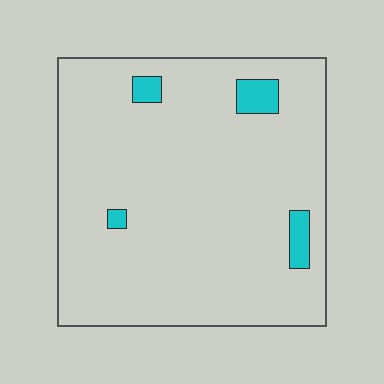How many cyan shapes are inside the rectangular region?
4.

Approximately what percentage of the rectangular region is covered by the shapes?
Approximately 5%.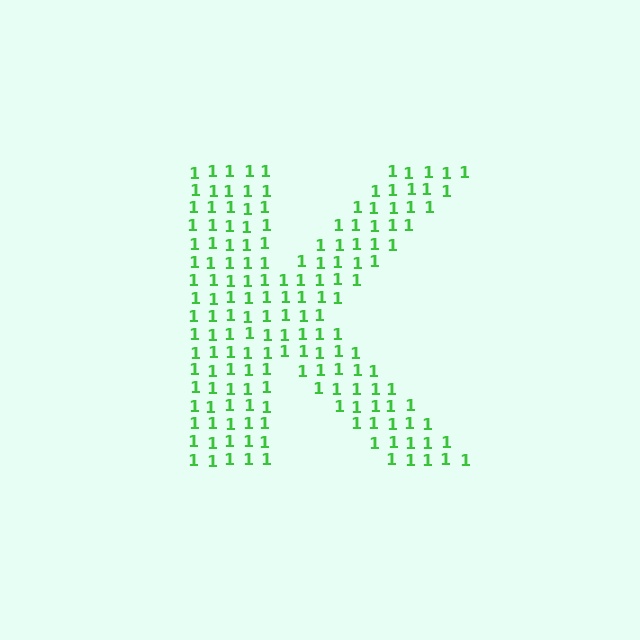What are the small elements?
The small elements are digit 1's.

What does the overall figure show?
The overall figure shows the letter K.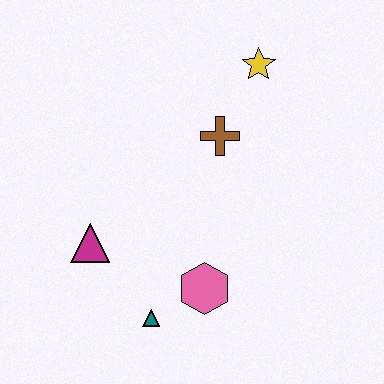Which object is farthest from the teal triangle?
The yellow star is farthest from the teal triangle.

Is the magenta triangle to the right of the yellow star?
No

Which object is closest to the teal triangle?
The pink hexagon is closest to the teal triangle.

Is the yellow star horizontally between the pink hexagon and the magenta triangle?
No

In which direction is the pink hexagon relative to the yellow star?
The pink hexagon is below the yellow star.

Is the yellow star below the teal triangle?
No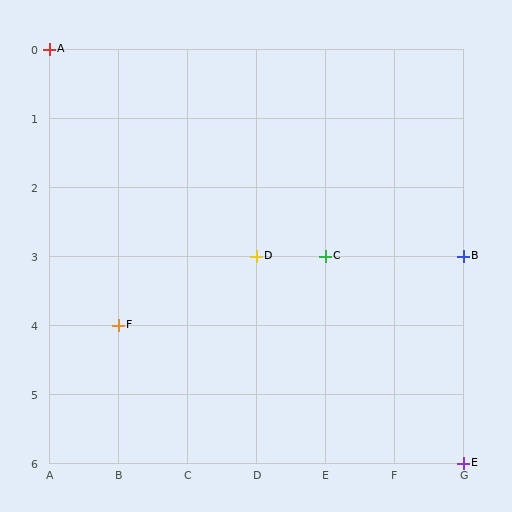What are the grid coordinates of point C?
Point C is at grid coordinates (E, 3).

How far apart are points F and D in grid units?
Points F and D are 2 columns and 1 row apart (about 2.2 grid units diagonally).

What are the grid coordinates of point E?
Point E is at grid coordinates (G, 6).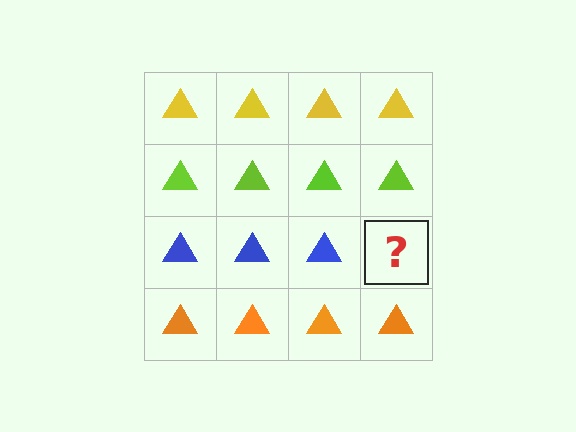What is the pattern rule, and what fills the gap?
The rule is that each row has a consistent color. The gap should be filled with a blue triangle.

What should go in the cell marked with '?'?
The missing cell should contain a blue triangle.